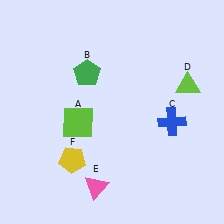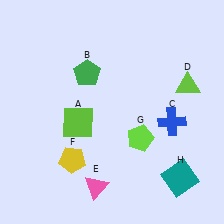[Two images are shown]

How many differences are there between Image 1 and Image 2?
There are 2 differences between the two images.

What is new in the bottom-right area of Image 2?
A teal square (H) was added in the bottom-right area of Image 2.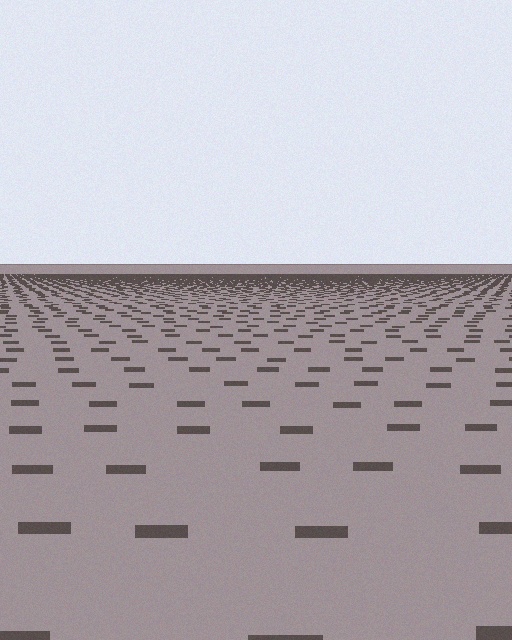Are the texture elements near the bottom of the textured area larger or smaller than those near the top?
Larger. Near the bottom, elements are closer to the viewer and appear at a bigger on-screen size.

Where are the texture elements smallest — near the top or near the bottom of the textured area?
Near the top.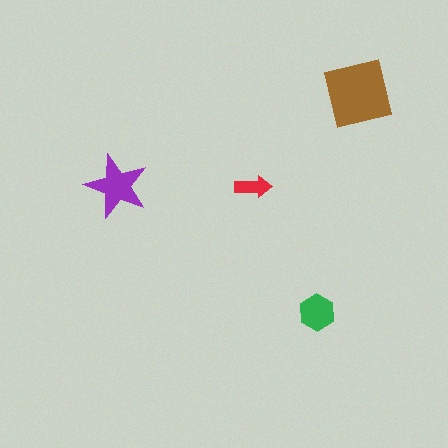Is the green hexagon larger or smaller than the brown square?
Smaller.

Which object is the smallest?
The red arrow.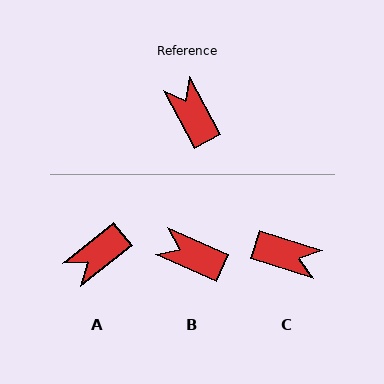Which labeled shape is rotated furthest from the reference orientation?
C, about 135 degrees away.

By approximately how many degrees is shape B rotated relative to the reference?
Approximately 38 degrees counter-clockwise.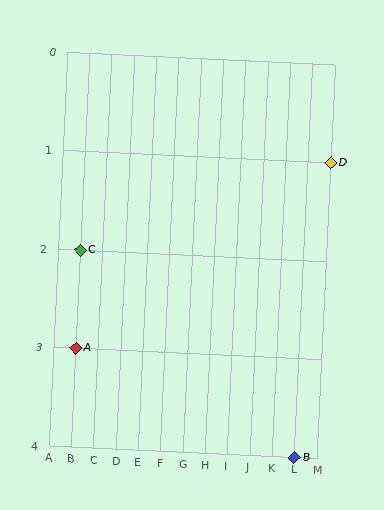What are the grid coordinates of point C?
Point C is at grid coordinates (B, 2).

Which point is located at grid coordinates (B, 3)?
Point A is at (B, 3).